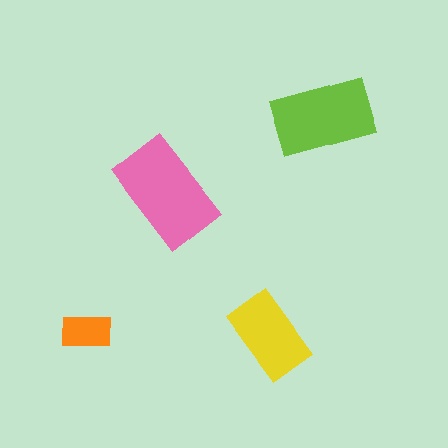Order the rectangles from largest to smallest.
the pink one, the lime one, the yellow one, the orange one.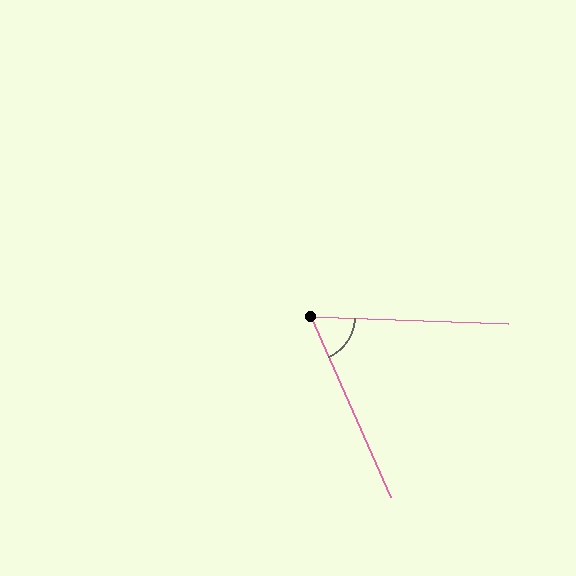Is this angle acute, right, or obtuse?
It is acute.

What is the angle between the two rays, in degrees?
Approximately 64 degrees.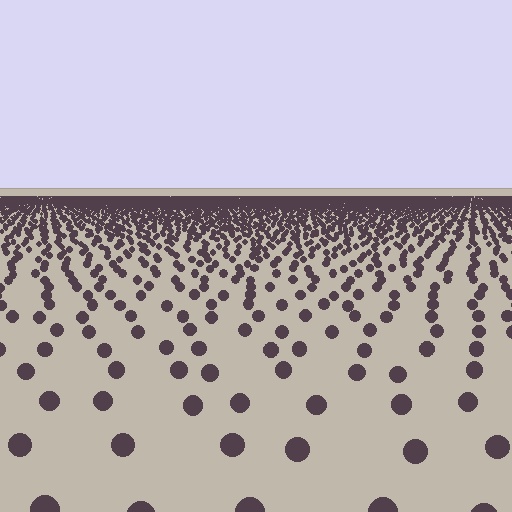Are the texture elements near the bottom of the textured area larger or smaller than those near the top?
Larger. Near the bottom, elements are closer to the viewer and appear at a bigger on-screen size.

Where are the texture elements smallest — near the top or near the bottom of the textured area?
Near the top.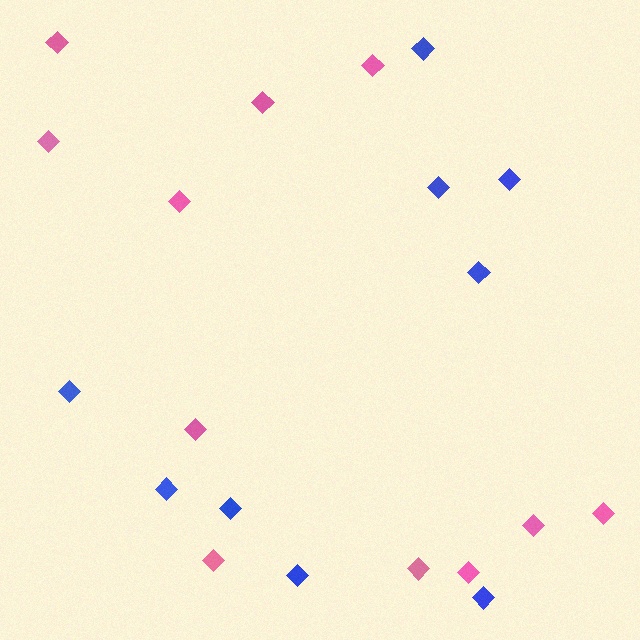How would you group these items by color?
There are 2 groups: one group of blue diamonds (9) and one group of pink diamonds (11).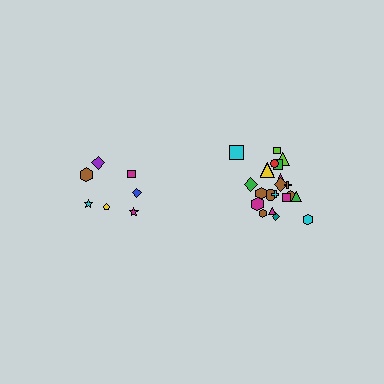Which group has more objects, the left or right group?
The right group.